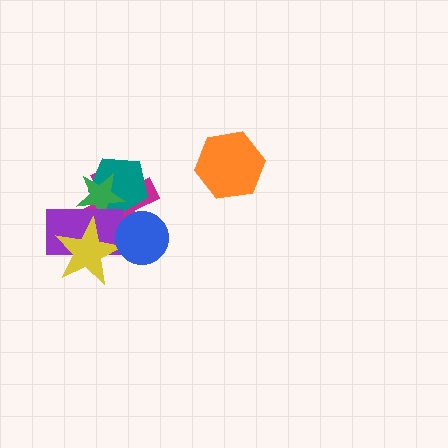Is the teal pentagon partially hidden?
Yes, it is partially covered by another shape.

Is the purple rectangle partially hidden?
Yes, it is partially covered by another shape.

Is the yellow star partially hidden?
Yes, it is partially covered by another shape.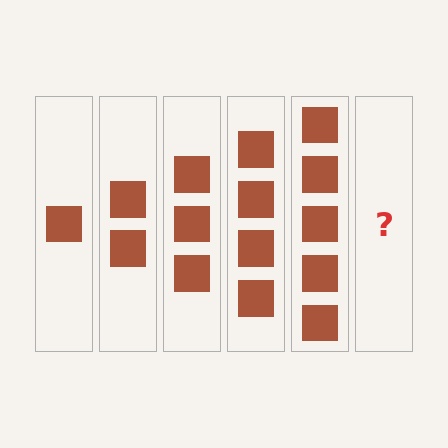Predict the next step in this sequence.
The next step is 6 squares.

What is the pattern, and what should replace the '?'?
The pattern is that each step adds one more square. The '?' should be 6 squares.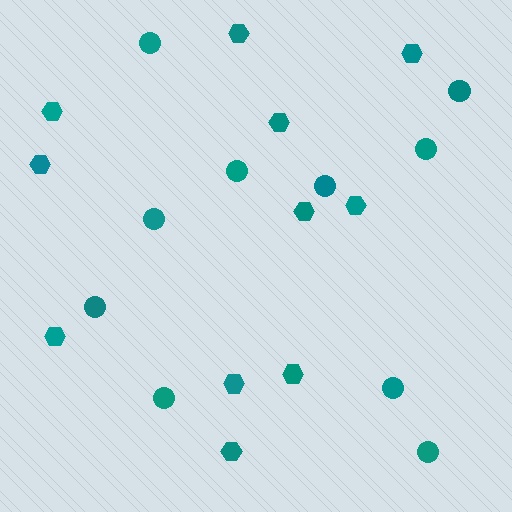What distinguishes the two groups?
There are 2 groups: one group of circles (10) and one group of hexagons (11).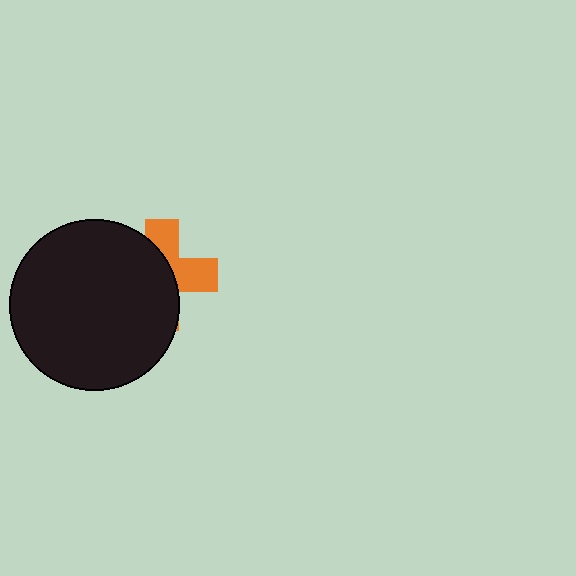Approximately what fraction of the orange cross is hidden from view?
Roughly 60% of the orange cross is hidden behind the black circle.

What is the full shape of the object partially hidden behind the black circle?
The partially hidden object is an orange cross.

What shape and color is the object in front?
The object in front is a black circle.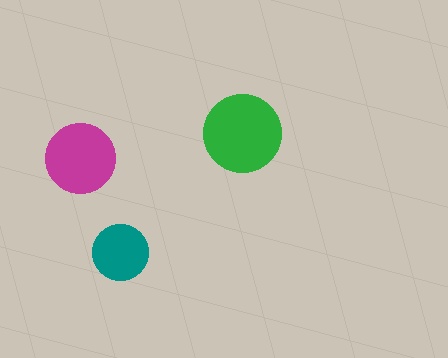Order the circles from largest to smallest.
the green one, the magenta one, the teal one.